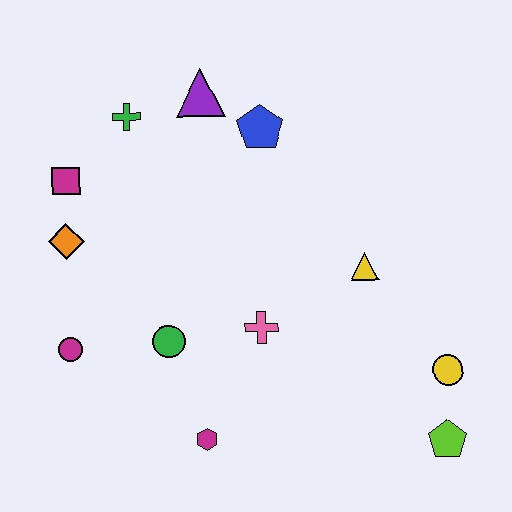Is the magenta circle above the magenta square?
No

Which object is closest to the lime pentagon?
The yellow circle is closest to the lime pentagon.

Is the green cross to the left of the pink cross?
Yes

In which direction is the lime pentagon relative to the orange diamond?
The lime pentagon is to the right of the orange diamond.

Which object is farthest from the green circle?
The lime pentagon is farthest from the green circle.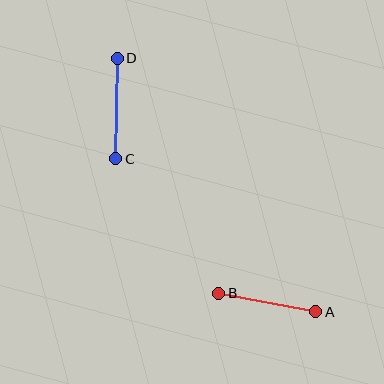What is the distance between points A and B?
The distance is approximately 98 pixels.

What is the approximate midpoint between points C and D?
The midpoint is at approximately (117, 109) pixels.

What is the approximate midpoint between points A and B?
The midpoint is at approximately (267, 303) pixels.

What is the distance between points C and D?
The distance is approximately 100 pixels.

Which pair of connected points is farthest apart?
Points C and D are farthest apart.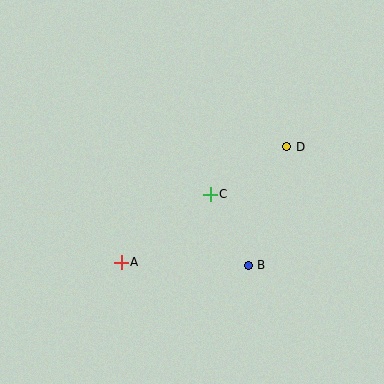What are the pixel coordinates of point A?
Point A is at (121, 262).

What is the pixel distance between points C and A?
The distance between C and A is 112 pixels.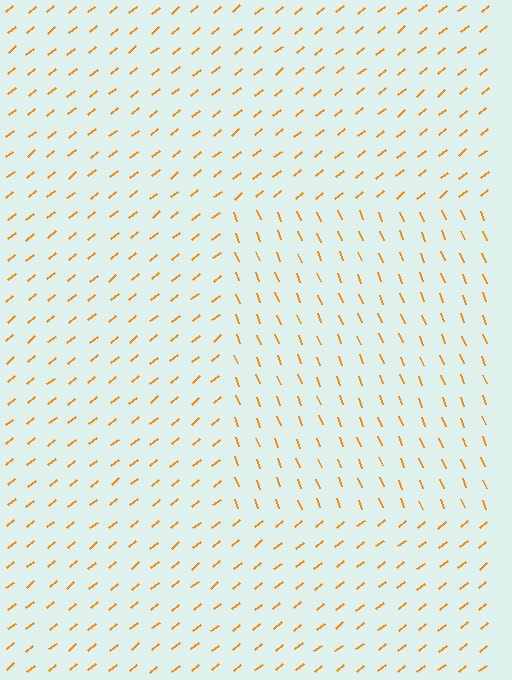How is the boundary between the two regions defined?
The boundary is defined purely by a change in line orientation (approximately 72 degrees difference). All lines are the same color and thickness.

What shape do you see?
I see a rectangle.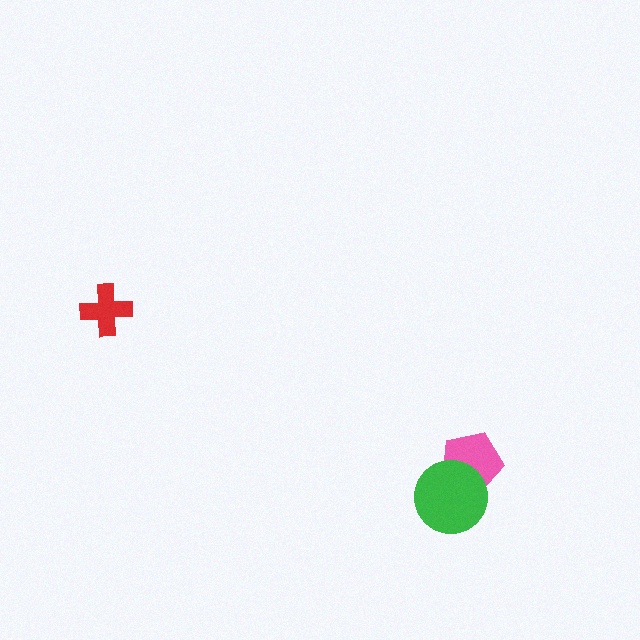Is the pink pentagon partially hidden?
Yes, it is partially covered by another shape.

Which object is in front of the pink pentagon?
The green circle is in front of the pink pentagon.